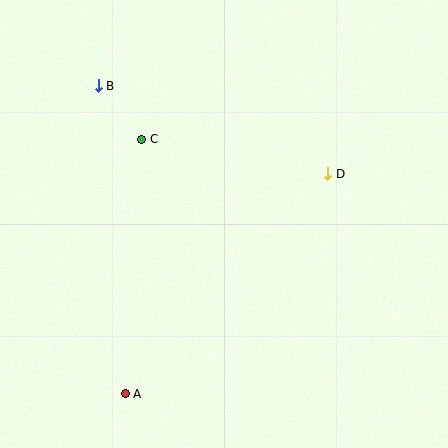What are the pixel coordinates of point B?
Point B is at (98, 86).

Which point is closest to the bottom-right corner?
Point D is closest to the bottom-right corner.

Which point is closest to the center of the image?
Point D at (328, 174) is closest to the center.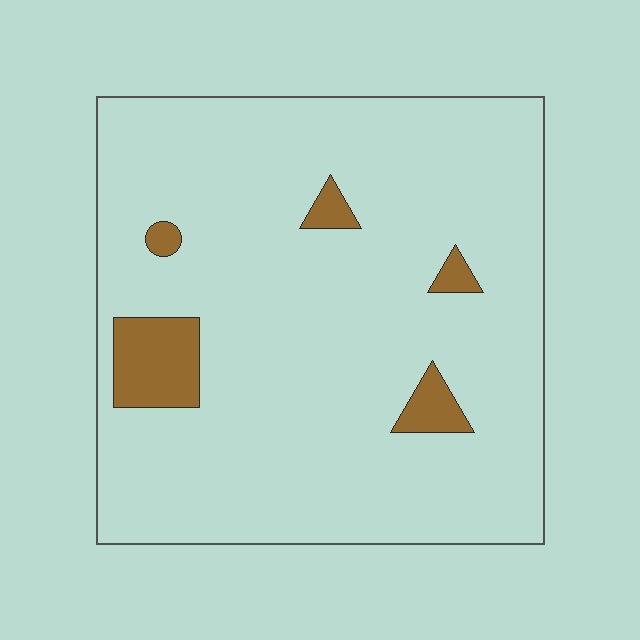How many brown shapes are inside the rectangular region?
5.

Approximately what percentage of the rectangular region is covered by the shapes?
Approximately 10%.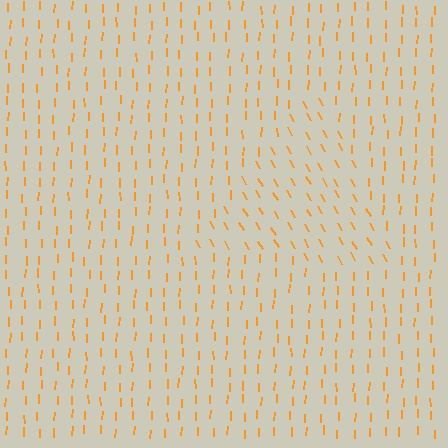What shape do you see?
I see a triangle.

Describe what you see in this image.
The image is filled with small orange line segments. A triangle region in the image has lines oriented differently from the surrounding lines, creating a visible texture boundary.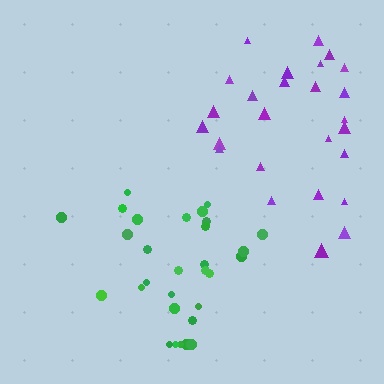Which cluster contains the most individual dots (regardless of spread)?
Green (30).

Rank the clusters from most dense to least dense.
green, purple.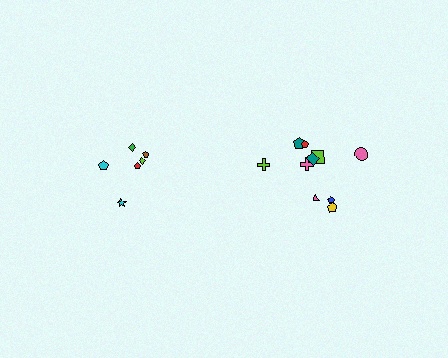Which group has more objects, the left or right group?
The right group.